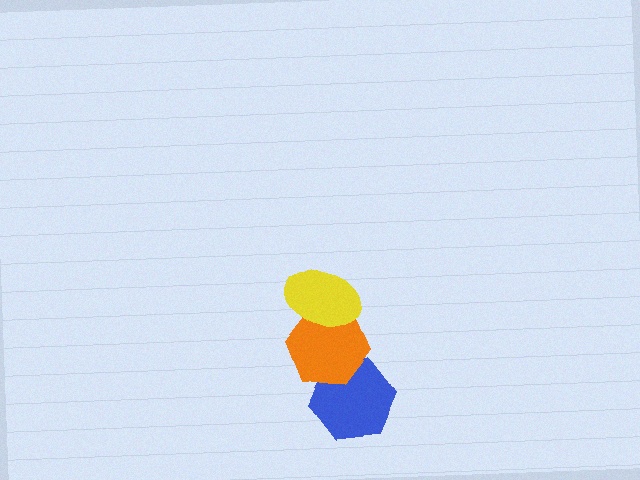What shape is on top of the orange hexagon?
The yellow ellipse is on top of the orange hexagon.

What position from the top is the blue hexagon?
The blue hexagon is 3rd from the top.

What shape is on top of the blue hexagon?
The orange hexagon is on top of the blue hexagon.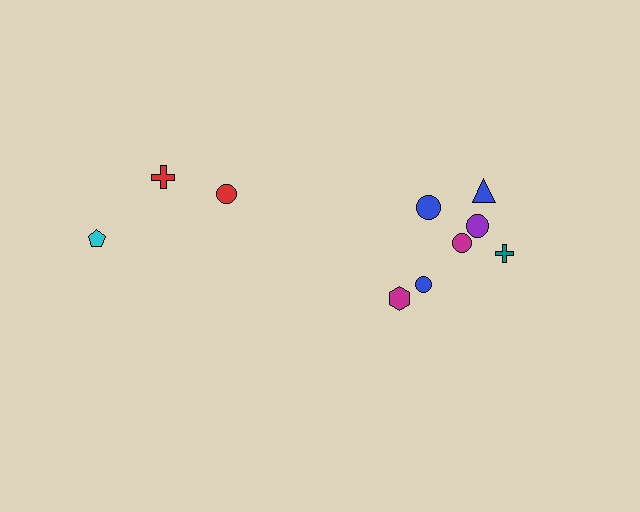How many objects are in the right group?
There are 7 objects.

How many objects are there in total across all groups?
There are 10 objects.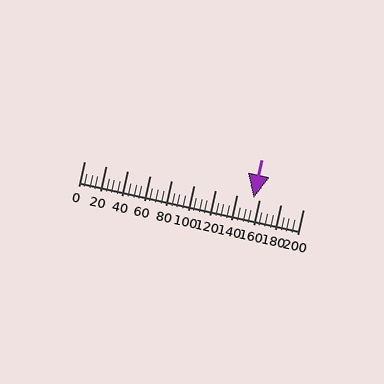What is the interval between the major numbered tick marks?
The major tick marks are spaced 20 units apart.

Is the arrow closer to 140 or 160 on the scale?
The arrow is closer to 160.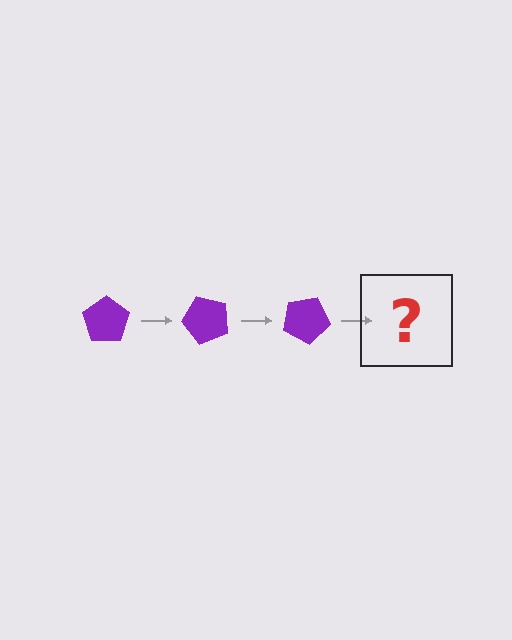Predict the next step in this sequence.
The next step is a purple pentagon rotated 150 degrees.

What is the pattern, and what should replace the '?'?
The pattern is that the pentagon rotates 50 degrees each step. The '?' should be a purple pentagon rotated 150 degrees.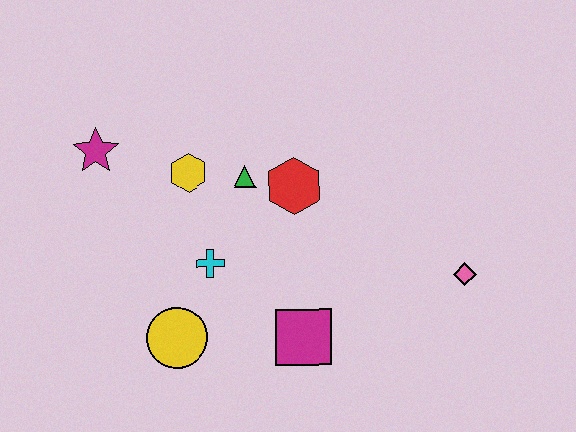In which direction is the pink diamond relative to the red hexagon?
The pink diamond is to the right of the red hexagon.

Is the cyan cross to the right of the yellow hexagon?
Yes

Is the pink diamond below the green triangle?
Yes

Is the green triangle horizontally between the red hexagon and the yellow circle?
Yes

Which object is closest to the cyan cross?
The yellow circle is closest to the cyan cross.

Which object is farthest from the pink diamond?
The magenta star is farthest from the pink diamond.